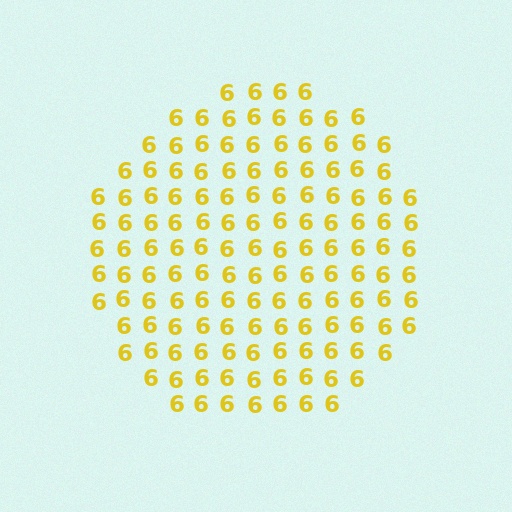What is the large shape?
The large shape is a circle.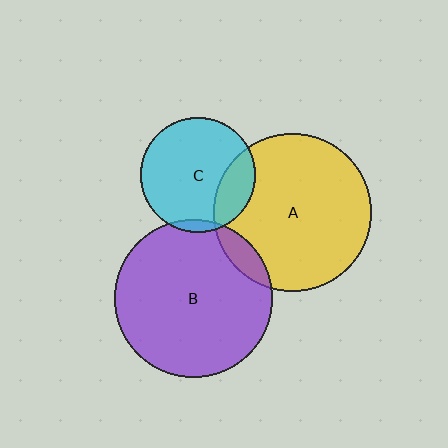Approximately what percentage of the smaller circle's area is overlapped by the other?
Approximately 20%.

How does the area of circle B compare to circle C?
Approximately 1.9 times.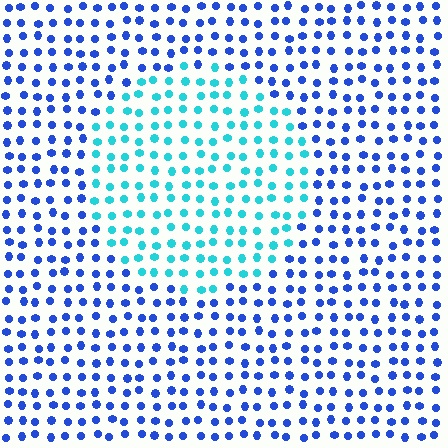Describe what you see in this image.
The image is filled with small blue elements in a uniform arrangement. A circle-shaped region is visible where the elements are tinted to a slightly different hue, forming a subtle color boundary.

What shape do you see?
I see a circle.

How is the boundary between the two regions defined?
The boundary is defined purely by a slight shift in hue (about 45 degrees). Spacing, size, and orientation are identical on both sides.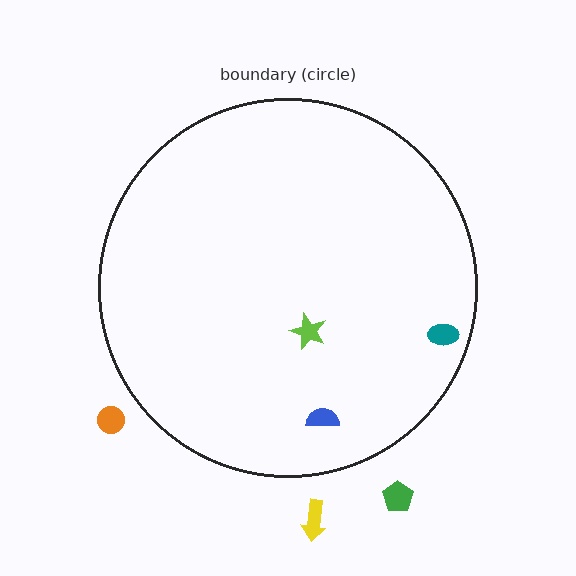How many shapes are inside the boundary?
3 inside, 3 outside.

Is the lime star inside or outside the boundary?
Inside.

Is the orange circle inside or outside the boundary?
Outside.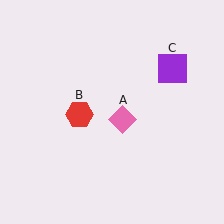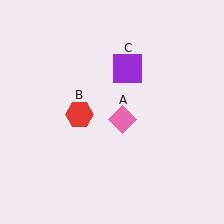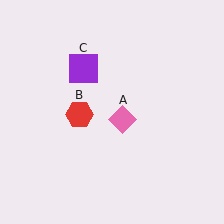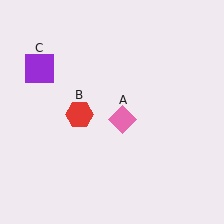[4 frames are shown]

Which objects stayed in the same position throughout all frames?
Pink diamond (object A) and red hexagon (object B) remained stationary.